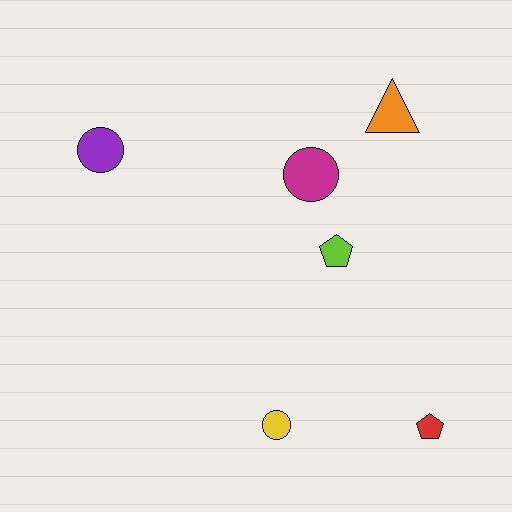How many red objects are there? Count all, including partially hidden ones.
There is 1 red object.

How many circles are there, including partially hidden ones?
There are 3 circles.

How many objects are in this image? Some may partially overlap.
There are 6 objects.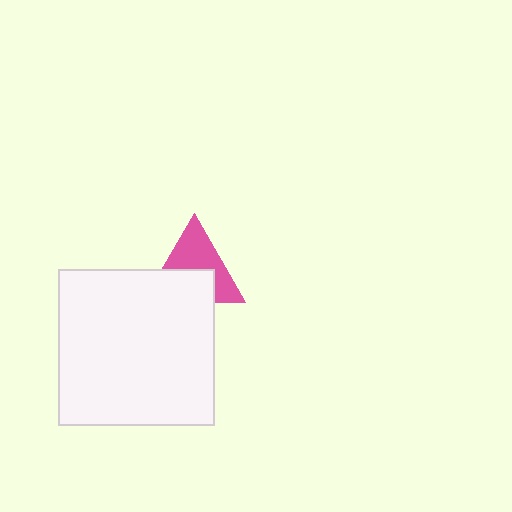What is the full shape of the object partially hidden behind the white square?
The partially hidden object is a pink triangle.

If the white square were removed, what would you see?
You would see the complete pink triangle.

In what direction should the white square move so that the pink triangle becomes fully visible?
The white square should move down. That is the shortest direction to clear the overlap and leave the pink triangle fully visible.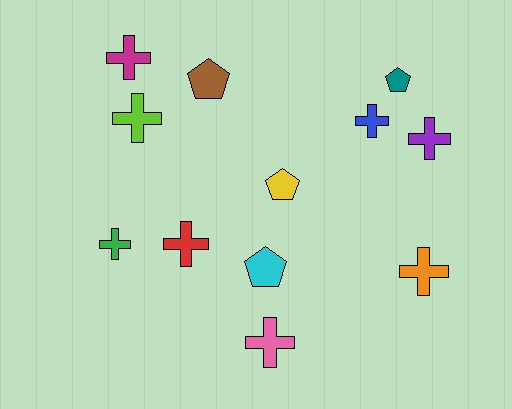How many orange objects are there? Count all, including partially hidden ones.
There is 1 orange object.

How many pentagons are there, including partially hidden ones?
There are 4 pentagons.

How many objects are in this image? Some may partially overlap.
There are 12 objects.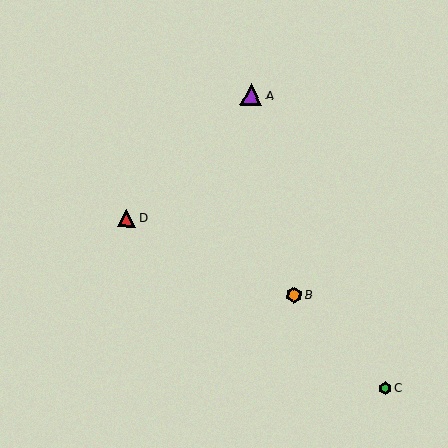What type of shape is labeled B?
Shape B is an orange hexagon.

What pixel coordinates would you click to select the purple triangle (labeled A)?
Click at (251, 95) to select the purple triangle A.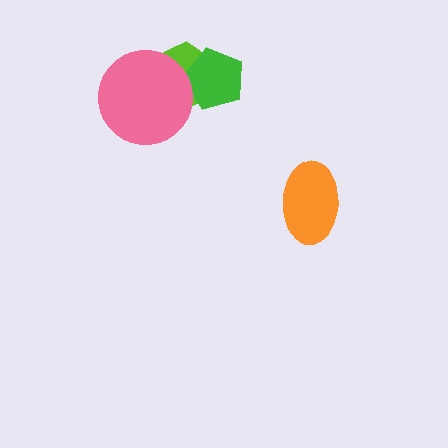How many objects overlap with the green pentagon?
2 objects overlap with the green pentagon.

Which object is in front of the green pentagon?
The pink circle is in front of the green pentagon.